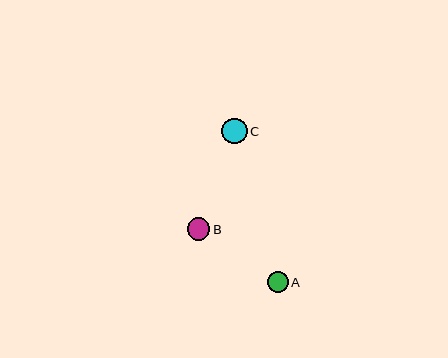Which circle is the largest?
Circle C is the largest with a size of approximately 25 pixels.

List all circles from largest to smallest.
From largest to smallest: C, B, A.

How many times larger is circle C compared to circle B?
Circle C is approximately 1.1 times the size of circle B.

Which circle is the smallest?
Circle A is the smallest with a size of approximately 21 pixels.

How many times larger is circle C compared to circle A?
Circle C is approximately 1.2 times the size of circle A.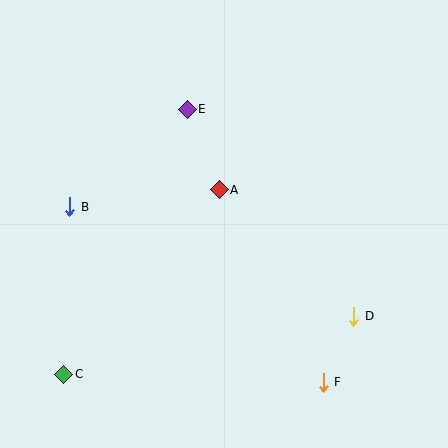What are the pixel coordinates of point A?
Point A is at (219, 190).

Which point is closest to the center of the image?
Point A at (219, 190) is closest to the center.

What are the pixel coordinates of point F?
Point F is at (323, 382).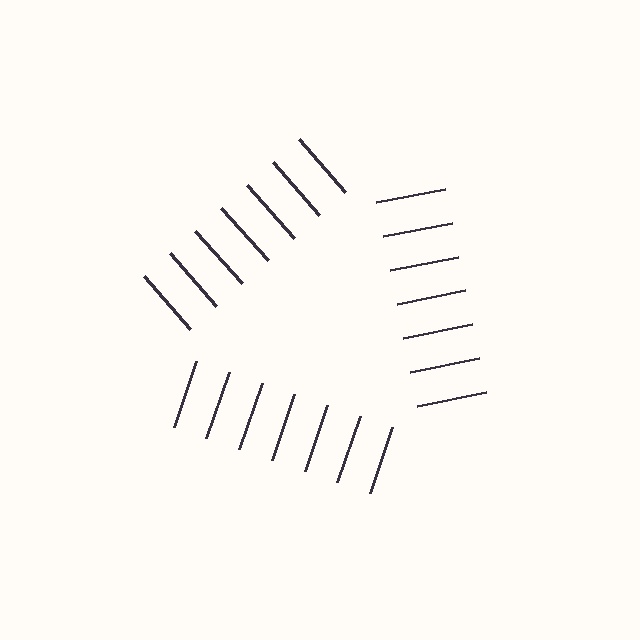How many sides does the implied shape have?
3 sides — the line-ends trace a triangle.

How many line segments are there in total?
21 — 7 along each of the 3 edges.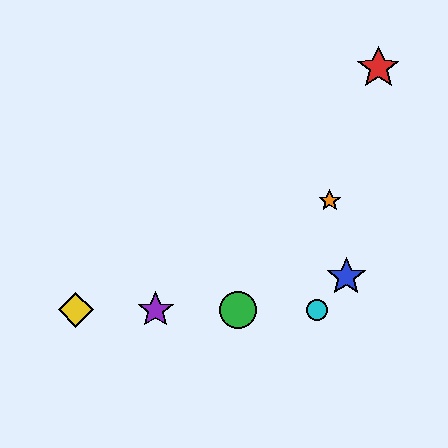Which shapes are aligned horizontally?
The green circle, the yellow diamond, the purple star, the cyan circle are aligned horizontally.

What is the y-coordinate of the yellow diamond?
The yellow diamond is at y≈310.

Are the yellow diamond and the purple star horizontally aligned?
Yes, both are at y≈310.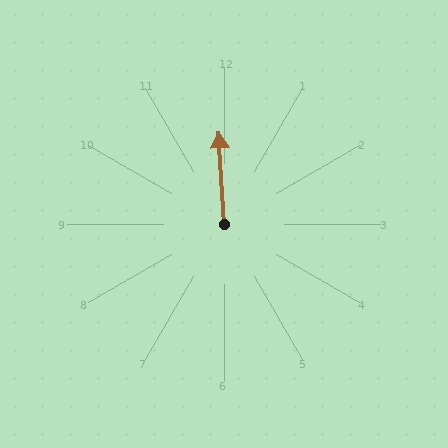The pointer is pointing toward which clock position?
Roughly 12 o'clock.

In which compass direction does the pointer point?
North.